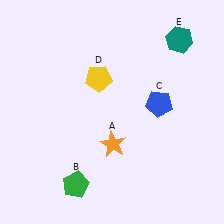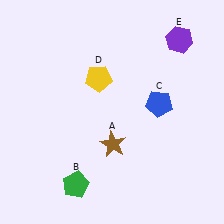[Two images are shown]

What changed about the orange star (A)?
In Image 1, A is orange. In Image 2, it changed to brown.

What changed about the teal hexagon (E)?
In Image 1, E is teal. In Image 2, it changed to purple.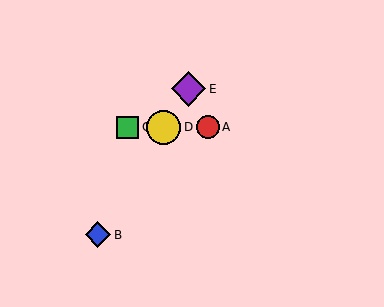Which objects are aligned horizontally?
Objects A, C, D are aligned horizontally.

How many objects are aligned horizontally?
3 objects (A, C, D) are aligned horizontally.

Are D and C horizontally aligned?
Yes, both are at y≈127.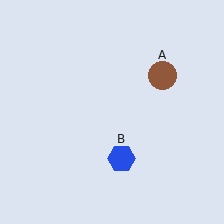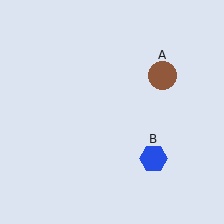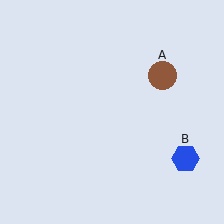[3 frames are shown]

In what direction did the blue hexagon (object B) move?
The blue hexagon (object B) moved right.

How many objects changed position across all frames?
1 object changed position: blue hexagon (object B).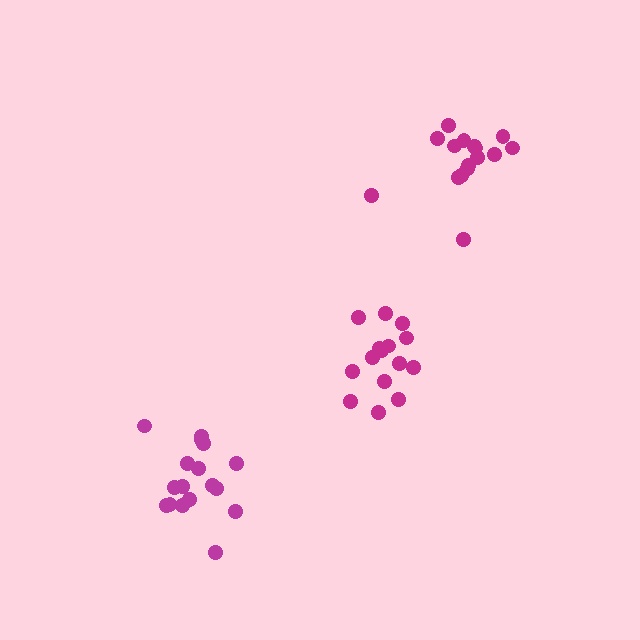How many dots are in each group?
Group 1: 15 dots, Group 2: 17 dots, Group 3: 16 dots (48 total).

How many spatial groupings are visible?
There are 3 spatial groupings.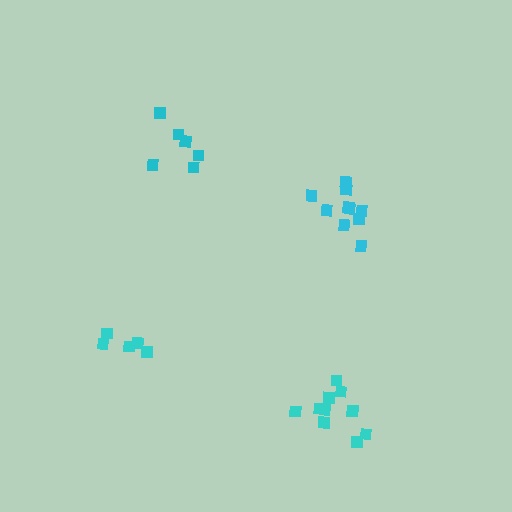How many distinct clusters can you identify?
There are 4 distinct clusters.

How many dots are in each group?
Group 1: 6 dots, Group 2: 5 dots, Group 3: 10 dots, Group 4: 10 dots (31 total).